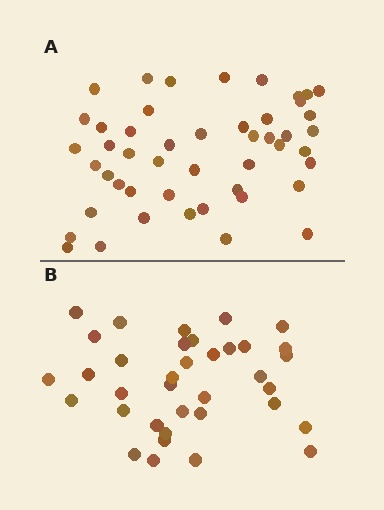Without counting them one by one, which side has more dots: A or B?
Region A (the top region) has more dots.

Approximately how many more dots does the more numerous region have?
Region A has roughly 12 or so more dots than region B.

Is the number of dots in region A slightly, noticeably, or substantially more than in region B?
Region A has noticeably more, but not dramatically so. The ratio is roughly 1.3 to 1.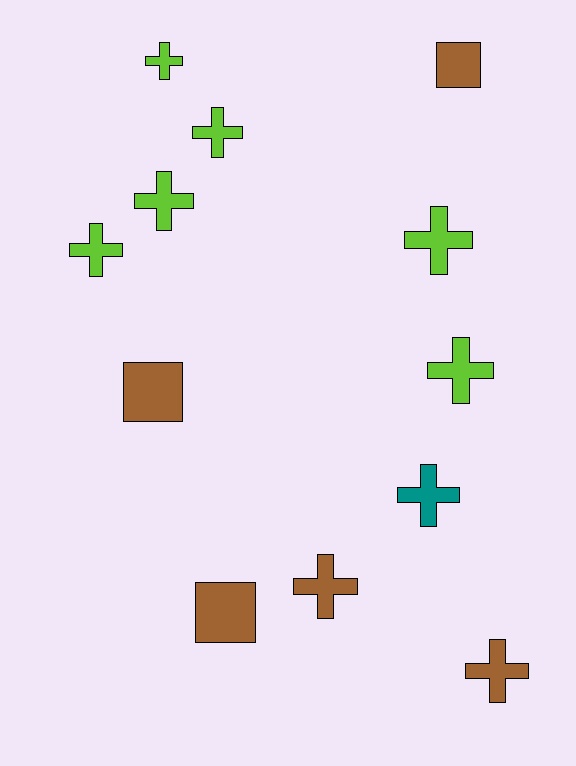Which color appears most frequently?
Lime, with 6 objects.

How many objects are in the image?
There are 12 objects.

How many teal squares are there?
There are no teal squares.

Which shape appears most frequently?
Cross, with 9 objects.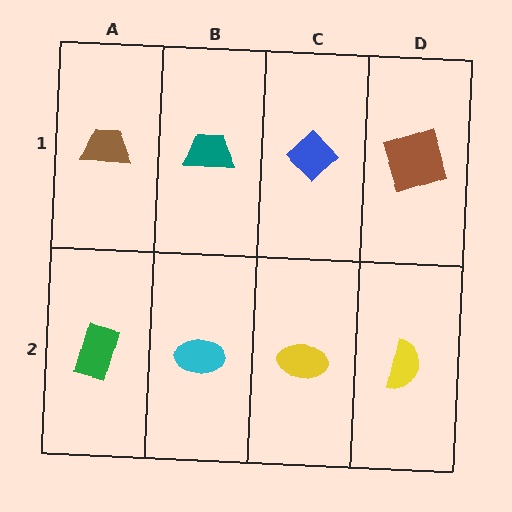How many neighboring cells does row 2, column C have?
3.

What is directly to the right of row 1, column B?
A blue diamond.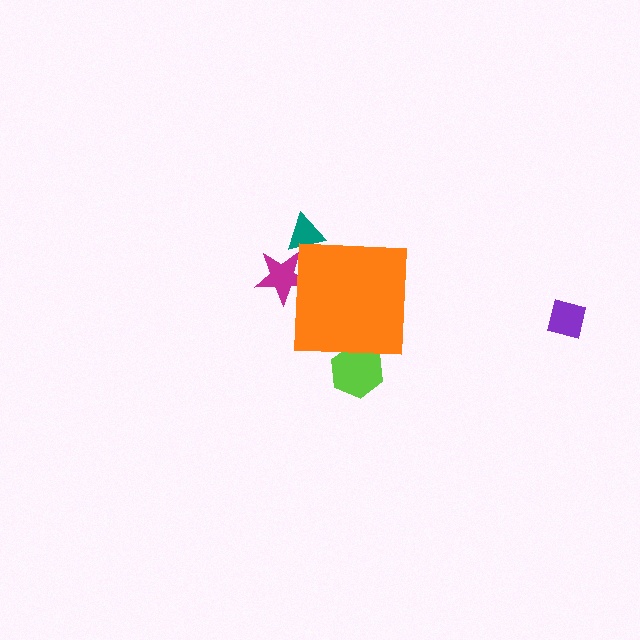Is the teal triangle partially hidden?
Yes, the teal triangle is partially hidden behind the orange square.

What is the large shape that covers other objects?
An orange square.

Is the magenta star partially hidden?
Yes, the magenta star is partially hidden behind the orange square.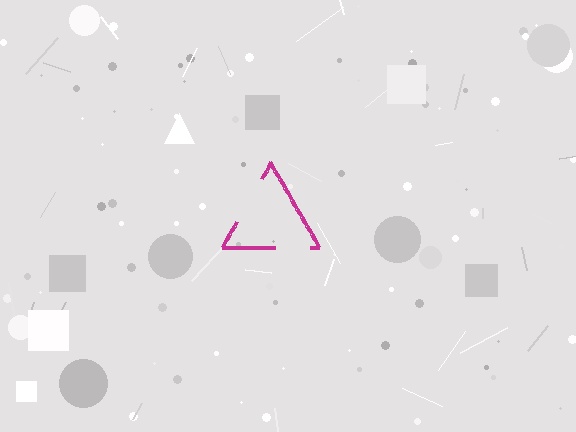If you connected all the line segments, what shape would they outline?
They would outline a triangle.